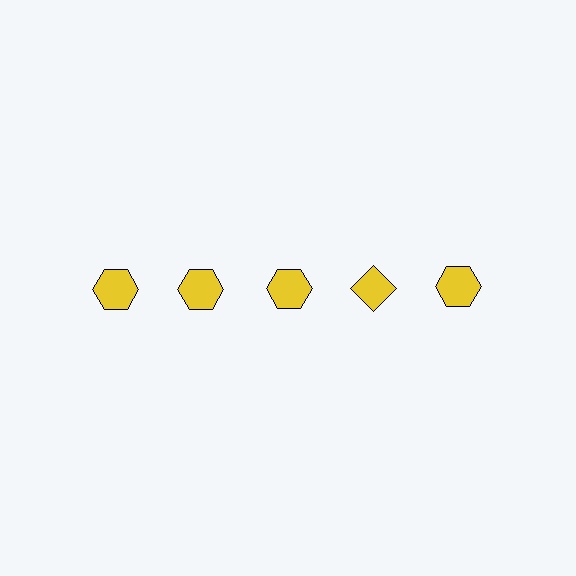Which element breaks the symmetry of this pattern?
The yellow diamond in the top row, second from right column breaks the symmetry. All other shapes are yellow hexagons.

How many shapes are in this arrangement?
There are 5 shapes arranged in a grid pattern.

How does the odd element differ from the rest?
It has a different shape: diamond instead of hexagon.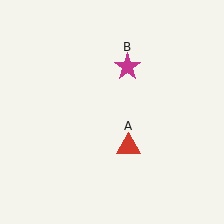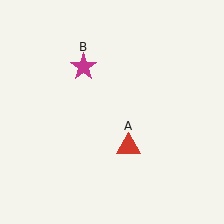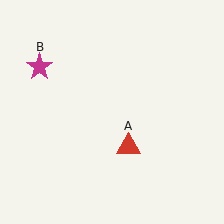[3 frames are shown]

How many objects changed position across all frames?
1 object changed position: magenta star (object B).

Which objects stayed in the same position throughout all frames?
Red triangle (object A) remained stationary.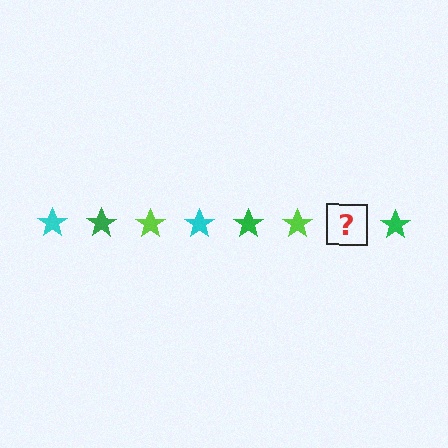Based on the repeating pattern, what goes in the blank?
The blank should be a cyan star.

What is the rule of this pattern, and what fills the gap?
The rule is that the pattern cycles through cyan, green, lime stars. The gap should be filled with a cyan star.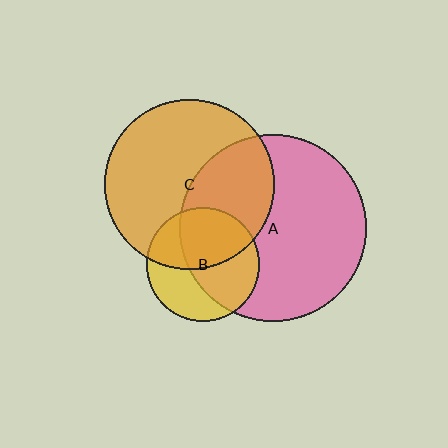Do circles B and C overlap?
Yes.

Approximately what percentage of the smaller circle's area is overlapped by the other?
Approximately 45%.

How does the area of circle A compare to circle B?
Approximately 2.7 times.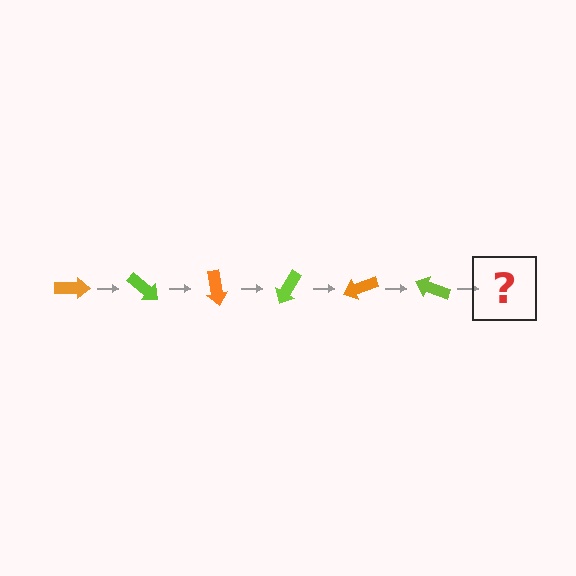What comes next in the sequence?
The next element should be an orange arrow, rotated 240 degrees from the start.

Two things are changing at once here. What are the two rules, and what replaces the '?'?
The two rules are that it rotates 40 degrees each step and the color cycles through orange and lime. The '?' should be an orange arrow, rotated 240 degrees from the start.